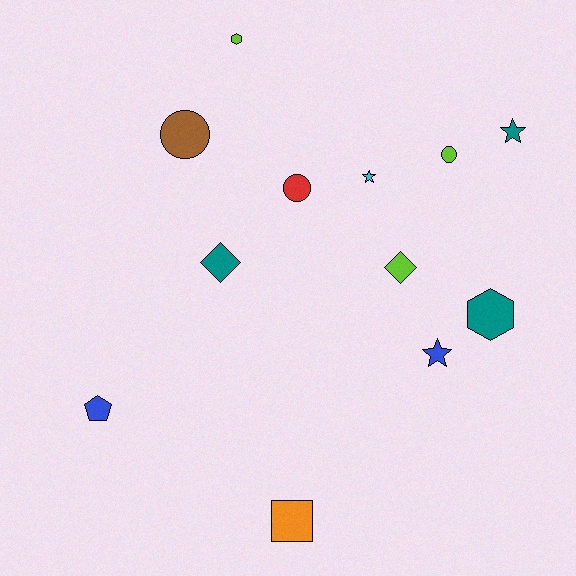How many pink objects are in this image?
There are no pink objects.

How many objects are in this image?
There are 12 objects.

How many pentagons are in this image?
There is 1 pentagon.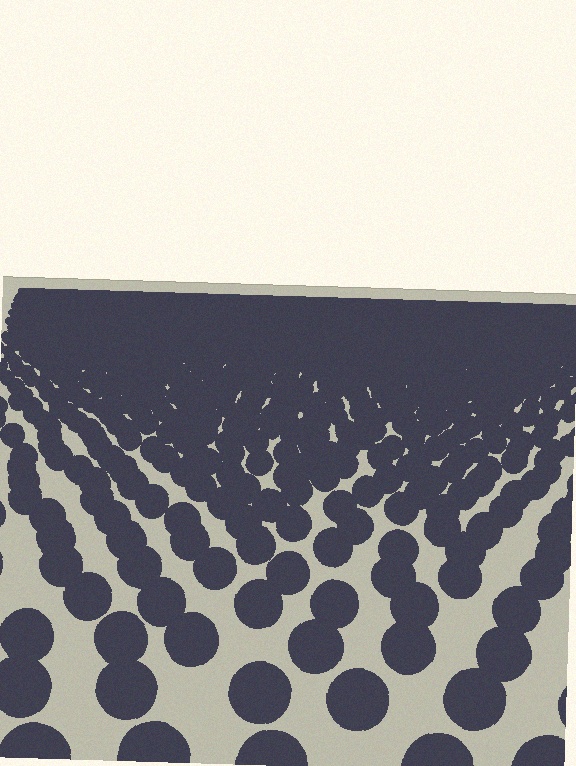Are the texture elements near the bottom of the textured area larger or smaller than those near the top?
Larger. Near the bottom, elements are closer to the viewer and appear at a bigger on-screen size.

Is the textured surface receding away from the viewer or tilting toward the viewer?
The surface is receding away from the viewer. Texture elements get smaller and denser toward the top.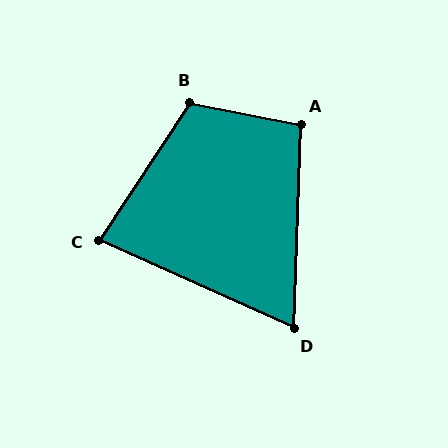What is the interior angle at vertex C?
Approximately 81 degrees (acute).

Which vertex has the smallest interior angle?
D, at approximately 68 degrees.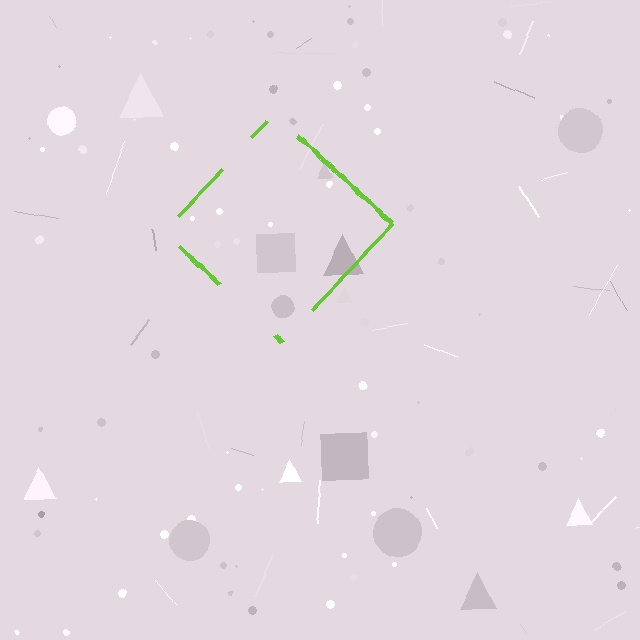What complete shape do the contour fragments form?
The contour fragments form a diamond.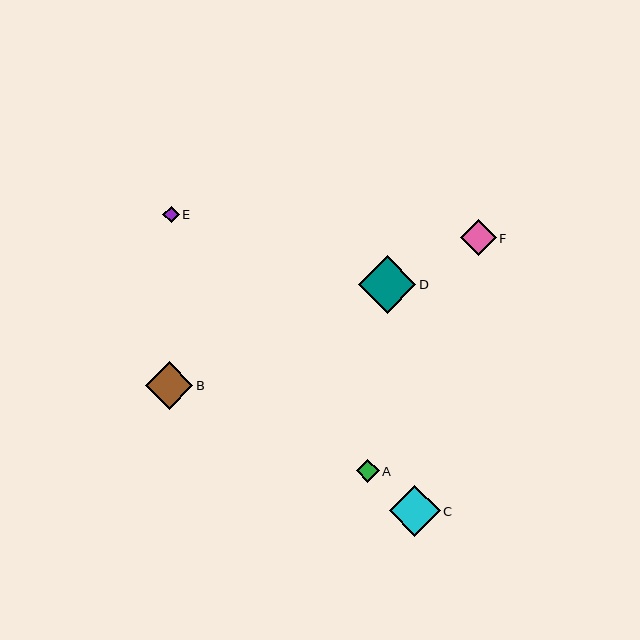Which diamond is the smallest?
Diamond E is the smallest with a size of approximately 16 pixels.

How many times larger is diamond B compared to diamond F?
Diamond B is approximately 1.3 times the size of diamond F.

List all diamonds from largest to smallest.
From largest to smallest: D, C, B, F, A, E.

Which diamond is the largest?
Diamond D is the largest with a size of approximately 57 pixels.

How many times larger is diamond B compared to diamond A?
Diamond B is approximately 2.0 times the size of diamond A.